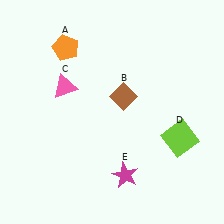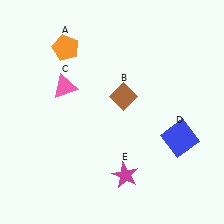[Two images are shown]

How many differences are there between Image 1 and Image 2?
There is 1 difference between the two images.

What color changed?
The square (D) changed from lime in Image 1 to blue in Image 2.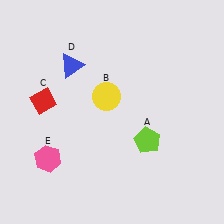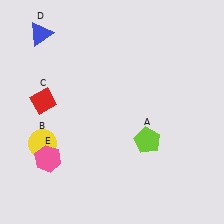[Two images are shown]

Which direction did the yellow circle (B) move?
The yellow circle (B) moved left.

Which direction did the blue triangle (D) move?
The blue triangle (D) moved up.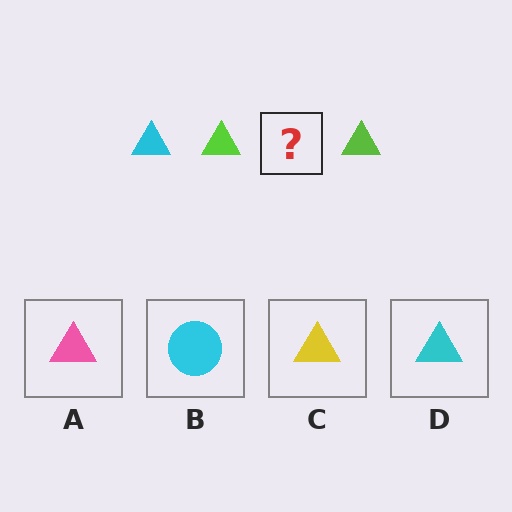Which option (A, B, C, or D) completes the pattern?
D.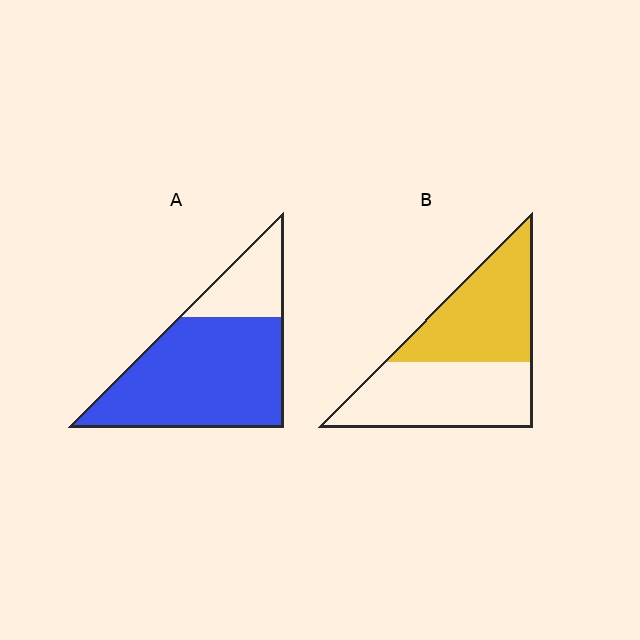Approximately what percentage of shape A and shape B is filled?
A is approximately 75% and B is approximately 50%.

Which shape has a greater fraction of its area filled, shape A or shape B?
Shape A.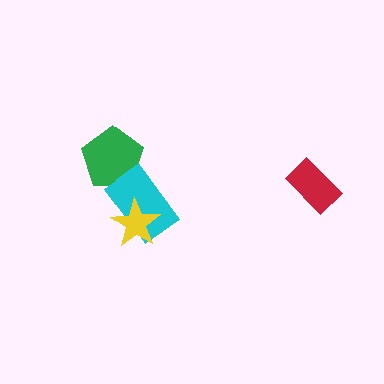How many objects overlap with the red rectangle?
0 objects overlap with the red rectangle.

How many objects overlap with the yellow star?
1 object overlaps with the yellow star.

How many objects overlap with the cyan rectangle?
2 objects overlap with the cyan rectangle.